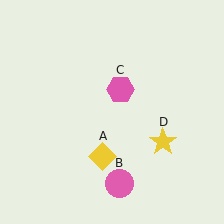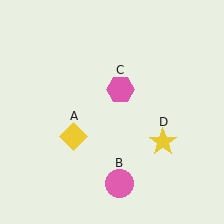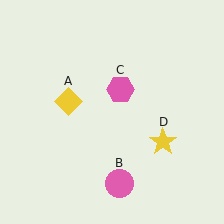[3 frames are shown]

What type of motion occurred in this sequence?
The yellow diamond (object A) rotated clockwise around the center of the scene.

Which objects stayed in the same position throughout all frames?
Pink circle (object B) and pink hexagon (object C) and yellow star (object D) remained stationary.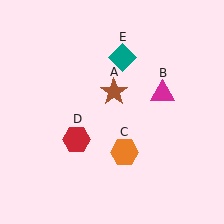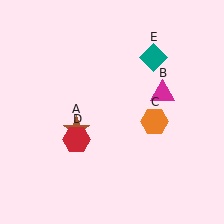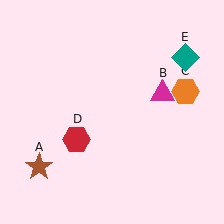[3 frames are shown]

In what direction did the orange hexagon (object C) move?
The orange hexagon (object C) moved up and to the right.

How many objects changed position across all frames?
3 objects changed position: brown star (object A), orange hexagon (object C), teal diamond (object E).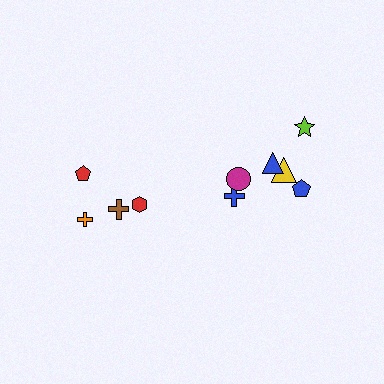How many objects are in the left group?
There are 4 objects.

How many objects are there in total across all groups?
There are 10 objects.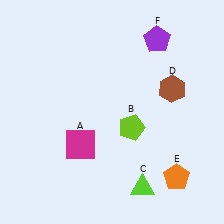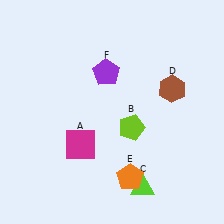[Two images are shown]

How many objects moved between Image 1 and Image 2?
2 objects moved between the two images.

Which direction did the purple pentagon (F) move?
The purple pentagon (F) moved left.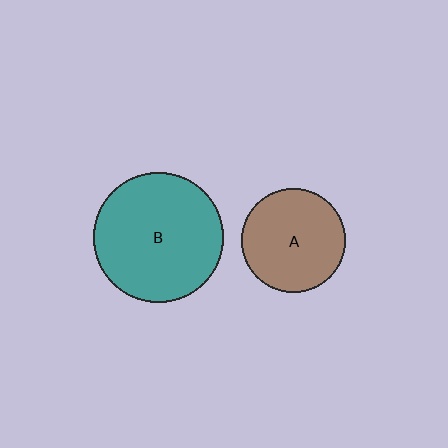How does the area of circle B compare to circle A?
Approximately 1.6 times.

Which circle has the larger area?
Circle B (teal).